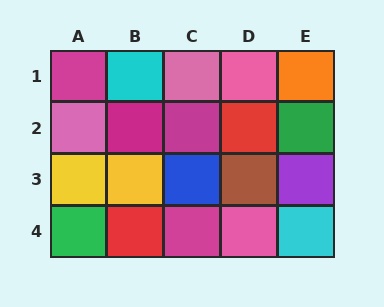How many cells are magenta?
4 cells are magenta.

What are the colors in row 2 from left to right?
Pink, magenta, magenta, red, green.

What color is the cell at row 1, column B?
Cyan.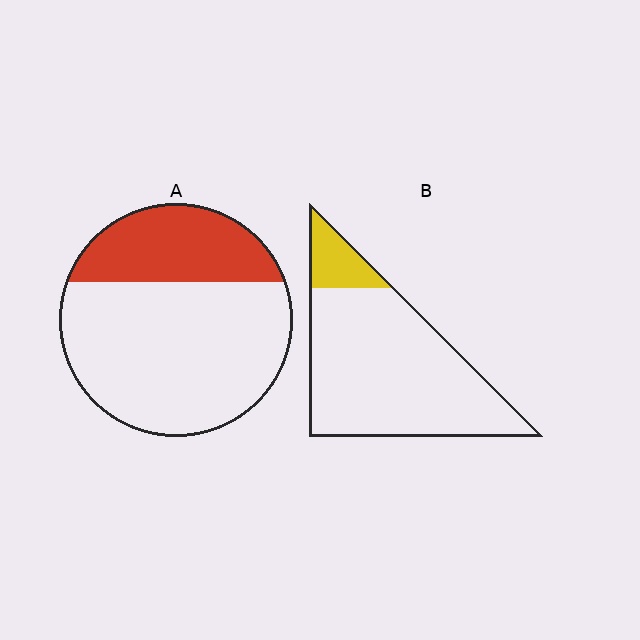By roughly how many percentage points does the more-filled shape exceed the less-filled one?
By roughly 15 percentage points (A over B).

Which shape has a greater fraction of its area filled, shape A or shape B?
Shape A.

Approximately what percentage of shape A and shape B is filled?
A is approximately 30% and B is approximately 15%.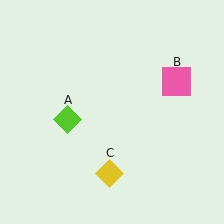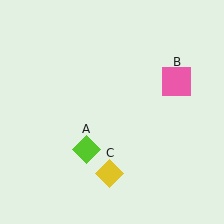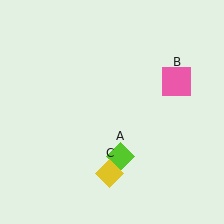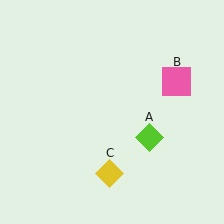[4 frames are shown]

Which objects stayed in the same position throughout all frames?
Pink square (object B) and yellow diamond (object C) remained stationary.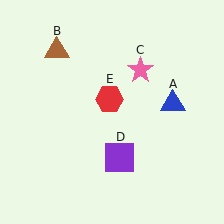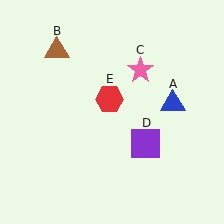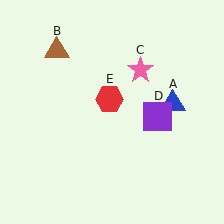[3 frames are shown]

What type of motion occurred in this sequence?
The purple square (object D) rotated counterclockwise around the center of the scene.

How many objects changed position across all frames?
1 object changed position: purple square (object D).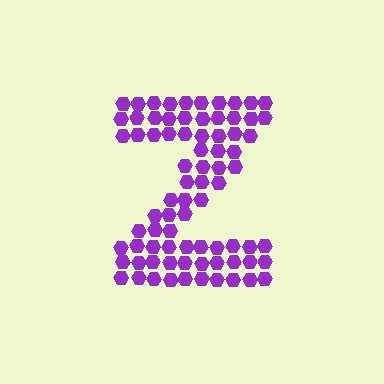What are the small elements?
The small elements are hexagons.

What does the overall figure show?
The overall figure shows the letter Z.